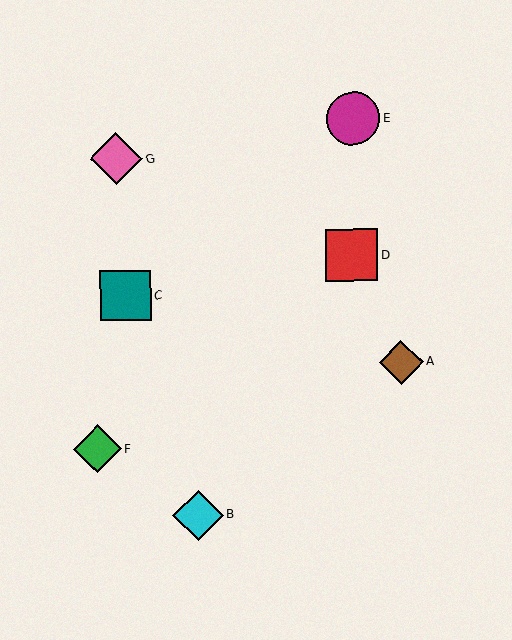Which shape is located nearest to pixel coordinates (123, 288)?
The teal square (labeled C) at (126, 296) is nearest to that location.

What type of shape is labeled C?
Shape C is a teal square.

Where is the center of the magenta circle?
The center of the magenta circle is at (353, 118).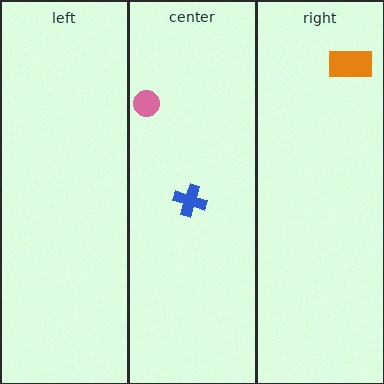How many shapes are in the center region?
2.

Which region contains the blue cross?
The center region.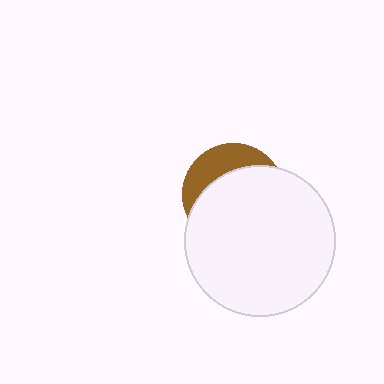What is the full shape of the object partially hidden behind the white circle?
The partially hidden object is a brown circle.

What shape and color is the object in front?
The object in front is a white circle.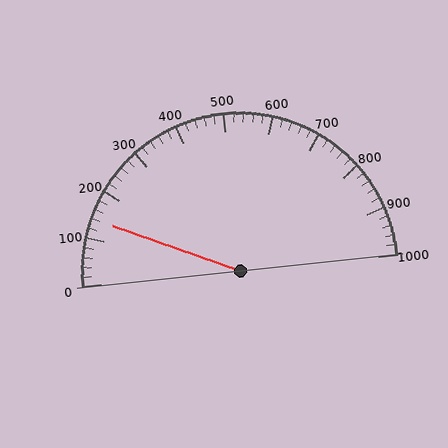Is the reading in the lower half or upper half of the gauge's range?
The reading is in the lower half of the range (0 to 1000).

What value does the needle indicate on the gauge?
The needle indicates approximately 140.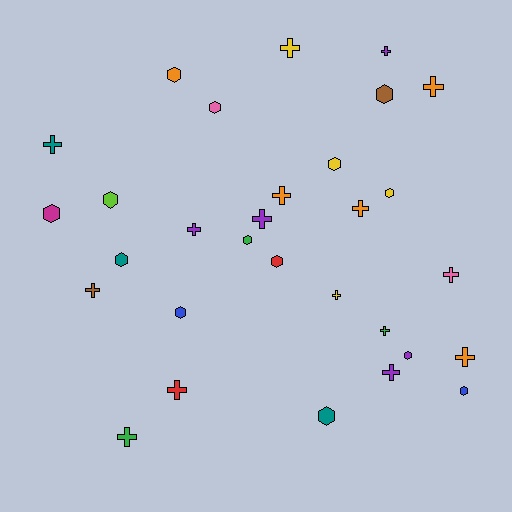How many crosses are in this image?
There are 16 crosses.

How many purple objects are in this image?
There are 5 purple objects.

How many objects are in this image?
There are 30 objects.